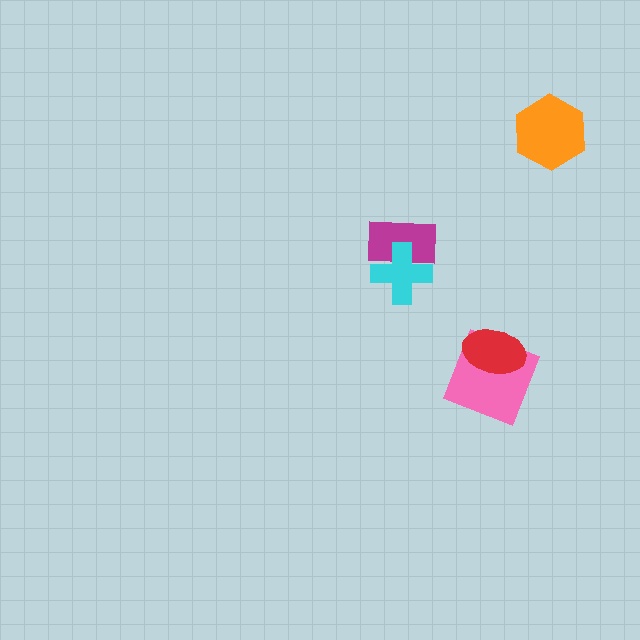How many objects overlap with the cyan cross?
1 object overlaps with the cyan cross.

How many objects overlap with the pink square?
1 object overlaps with the pink square.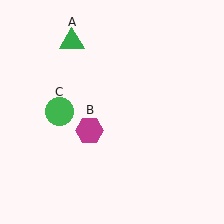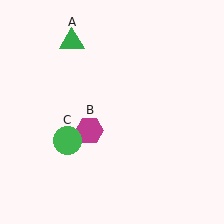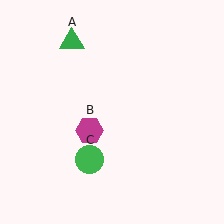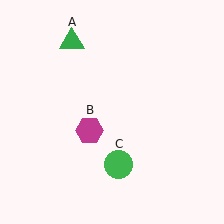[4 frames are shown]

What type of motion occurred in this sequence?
The green circle (object C) rotated counterclockwise around the center of the scene.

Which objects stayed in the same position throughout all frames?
Green triangle (object A) and magenta hexagon (object B) remained stationary.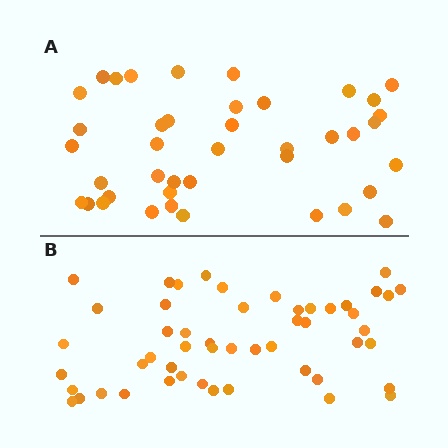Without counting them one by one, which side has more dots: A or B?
Region B (the bottom region) has more dots.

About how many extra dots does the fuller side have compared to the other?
Region B has roughly 10 or so more dots than region A.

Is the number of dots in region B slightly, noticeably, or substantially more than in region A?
Region B has only slightly more — the two regions are fairly close. The ratio is roughly 1.2 to 1.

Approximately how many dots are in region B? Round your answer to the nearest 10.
About 50 dots. (The exact count is 51, which rounds to 50.)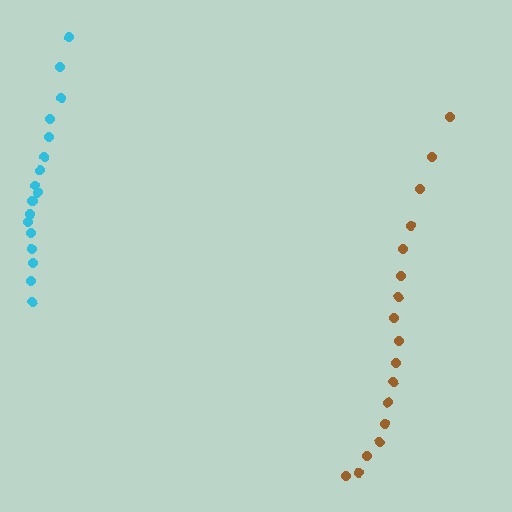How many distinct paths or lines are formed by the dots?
There are 2 distinct paths.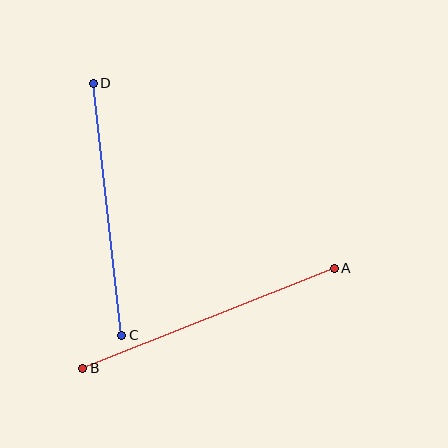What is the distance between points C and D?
The distance is approximately 254 pixels.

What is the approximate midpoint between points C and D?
The midpoint is at approximately (107, 209) pixels.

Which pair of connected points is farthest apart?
Points A and B are farthest apart.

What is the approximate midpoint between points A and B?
The midpoint is at approximately (208, 318) pixels.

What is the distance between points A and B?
The distance is approximately 270 pixels.